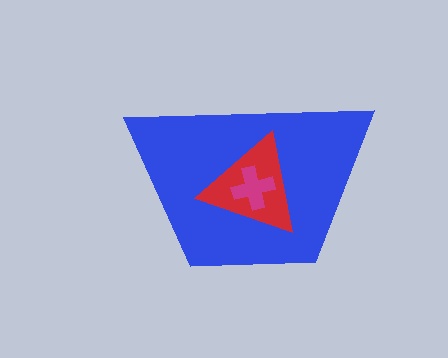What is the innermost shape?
The magenta cross.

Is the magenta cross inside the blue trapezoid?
Yes.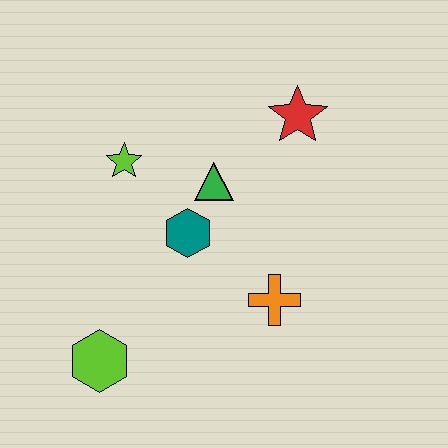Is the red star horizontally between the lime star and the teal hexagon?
No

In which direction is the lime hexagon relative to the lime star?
The lime hexagon is below the lime star.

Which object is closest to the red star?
The green triangle is closest to the red star.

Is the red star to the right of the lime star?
Yes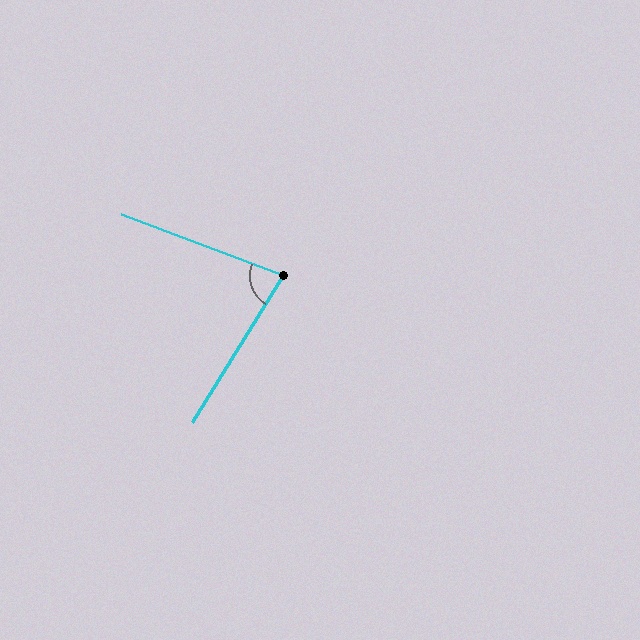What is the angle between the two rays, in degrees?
Approximately 79 degrees.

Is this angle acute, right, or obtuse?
It is acute.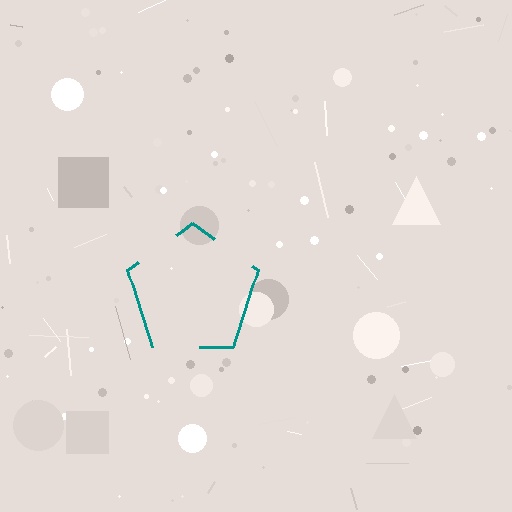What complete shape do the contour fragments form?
The contour fragments form a pentagon.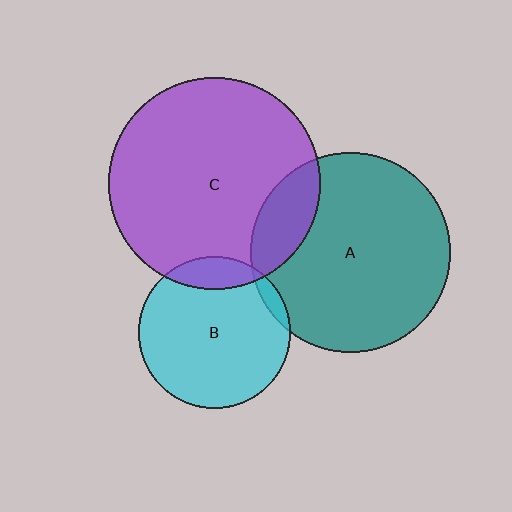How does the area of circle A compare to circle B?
Approximately 1.7 times.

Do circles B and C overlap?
Yes.